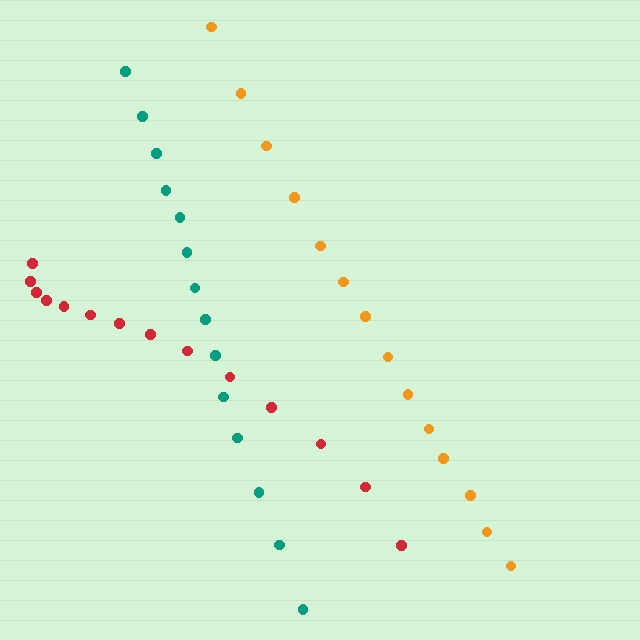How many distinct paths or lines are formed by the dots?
There are 3 distinct paths.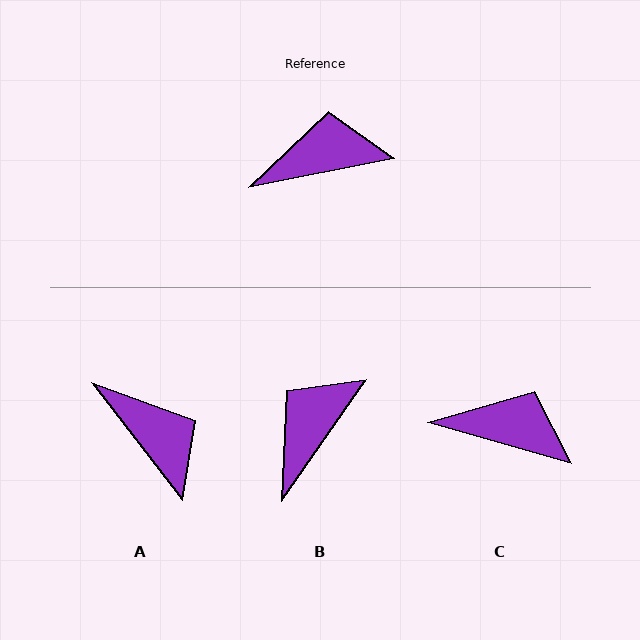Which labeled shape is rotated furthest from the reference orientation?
A, about 64 degrees away.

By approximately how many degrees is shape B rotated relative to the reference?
Approximately 44 degrees counter-clockwise.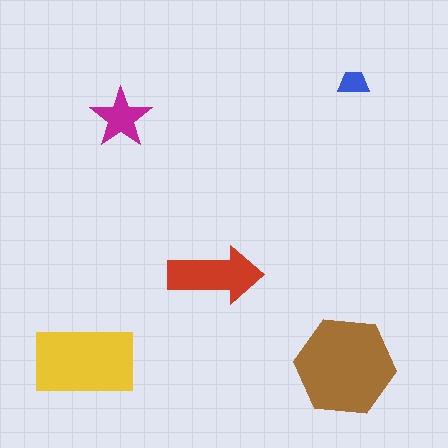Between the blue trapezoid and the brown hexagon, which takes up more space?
The brown hexagon.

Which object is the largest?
The brown hexagon.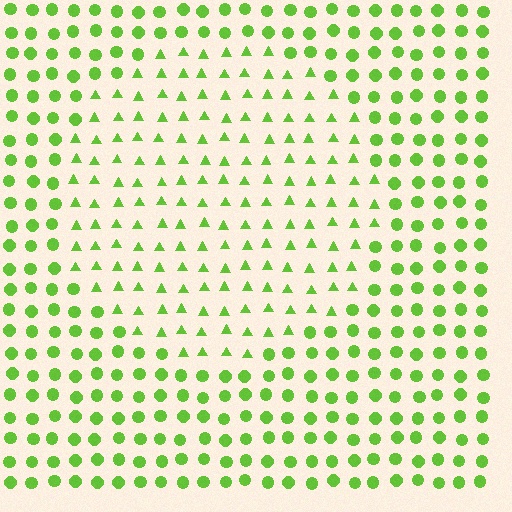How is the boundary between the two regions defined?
The boundary is defined by a change in element shape: triangles inside vs. circles outside. All elements share the same color and spacing.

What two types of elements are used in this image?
The image uses triangles inside the circle region and circles outside it.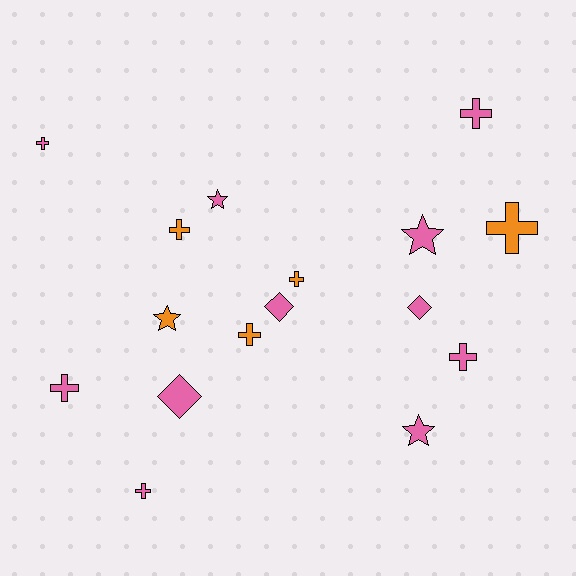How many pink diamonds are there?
There are 3 pink diamonds.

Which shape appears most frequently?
Cross, with 9 objects.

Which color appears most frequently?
Pink, with 11 objects.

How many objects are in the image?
There are 16 objects.